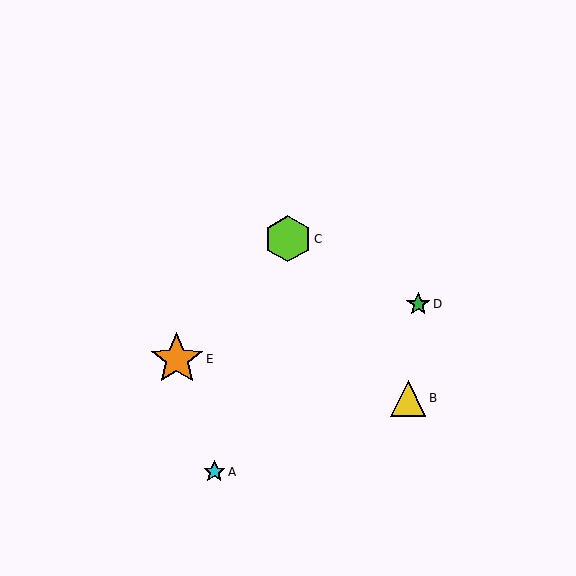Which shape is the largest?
The orange star (labeled E) is the largest.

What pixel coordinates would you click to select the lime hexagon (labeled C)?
Click at (288, 239) to select the lime hexagon C.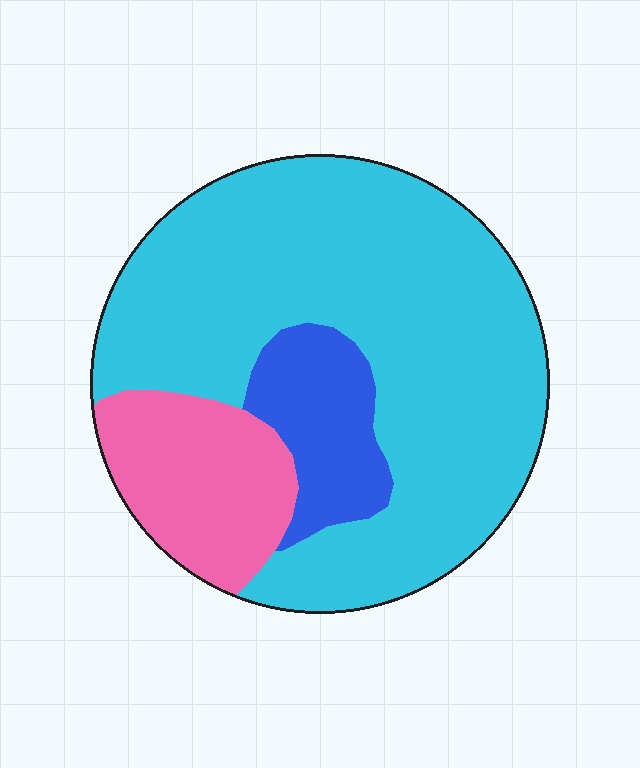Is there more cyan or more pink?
Cyan.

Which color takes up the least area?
Blue, at roughly 10%.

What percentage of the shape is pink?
Pink takes up less than a quarter of the shape.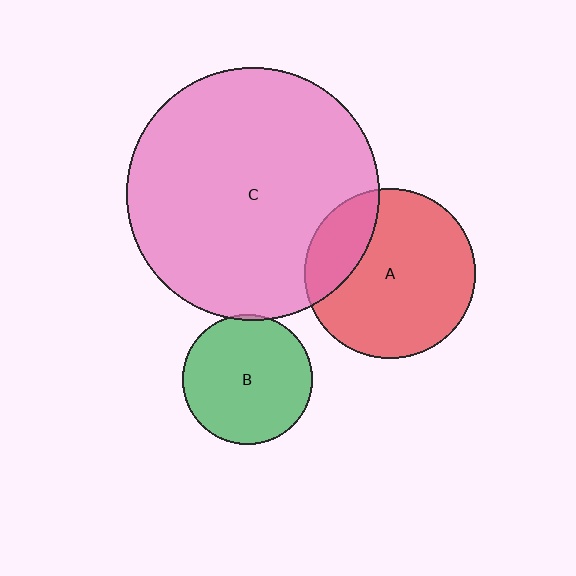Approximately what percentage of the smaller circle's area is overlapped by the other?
Approximately 5%.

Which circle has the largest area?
Circle C (pink).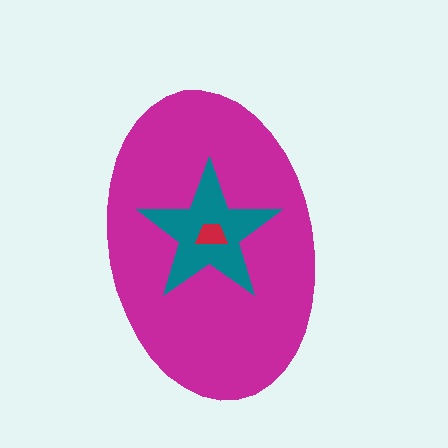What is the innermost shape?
The red trapezoid.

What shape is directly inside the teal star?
The red trapezoid.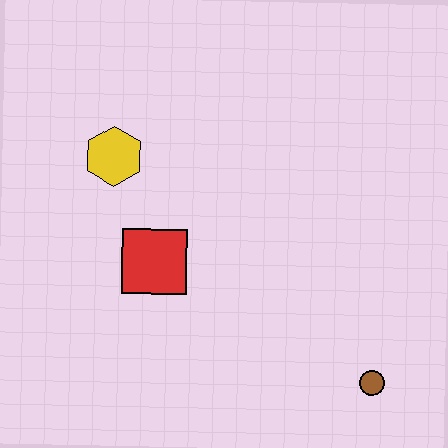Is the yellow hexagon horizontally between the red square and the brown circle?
No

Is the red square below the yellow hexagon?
Yes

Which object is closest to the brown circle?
The red square is closest to the brown circle.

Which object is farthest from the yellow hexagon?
The brown circle is farthest from the yellow hexagon.